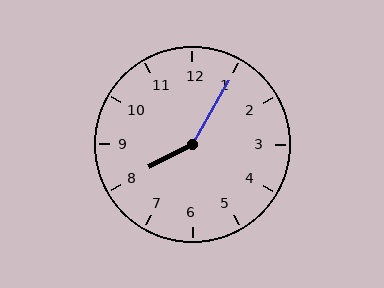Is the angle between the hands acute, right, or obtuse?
It is obtuse.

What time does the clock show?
8:05.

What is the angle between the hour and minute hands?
Approximately 148 degrees.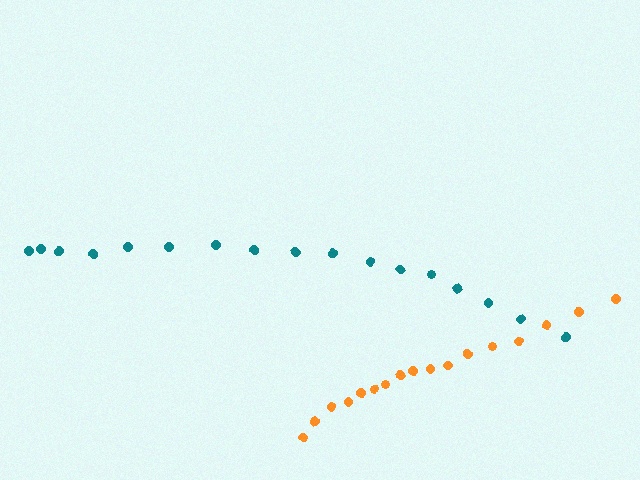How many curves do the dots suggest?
There are 2 distinct paths.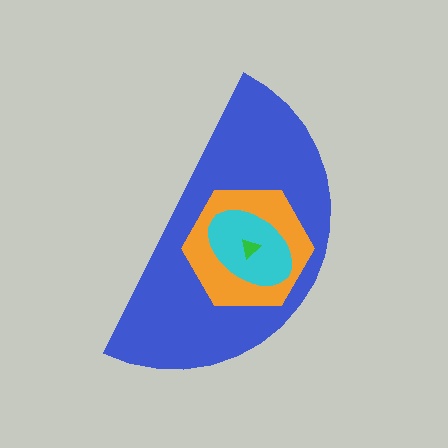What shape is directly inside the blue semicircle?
The orange hexagon.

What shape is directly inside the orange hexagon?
The cyan ellipse.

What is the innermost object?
The green triangle.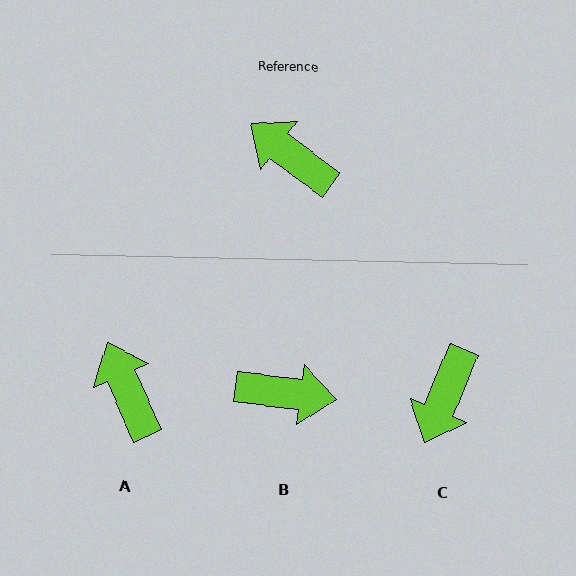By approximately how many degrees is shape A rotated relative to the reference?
Approximately 29 degrees clockwise.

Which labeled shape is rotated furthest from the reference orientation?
B, about 150 degrees away.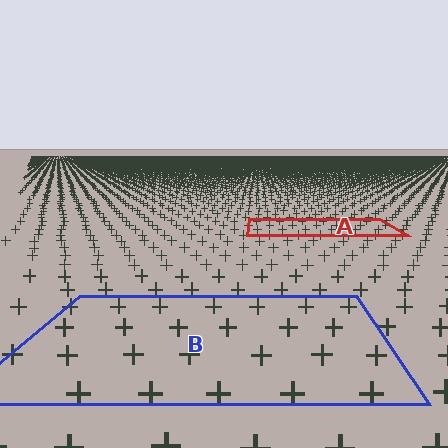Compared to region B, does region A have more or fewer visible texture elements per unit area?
Region A has more texture elements per unit area — they are packed more densely because it is farther away.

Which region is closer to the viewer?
Region B is closer. The texture elements there are larger and more spread out.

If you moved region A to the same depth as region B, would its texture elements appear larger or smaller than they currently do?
They would appear larger. At a closer depth, the same texture elements are projected at a bigger on-screen size.